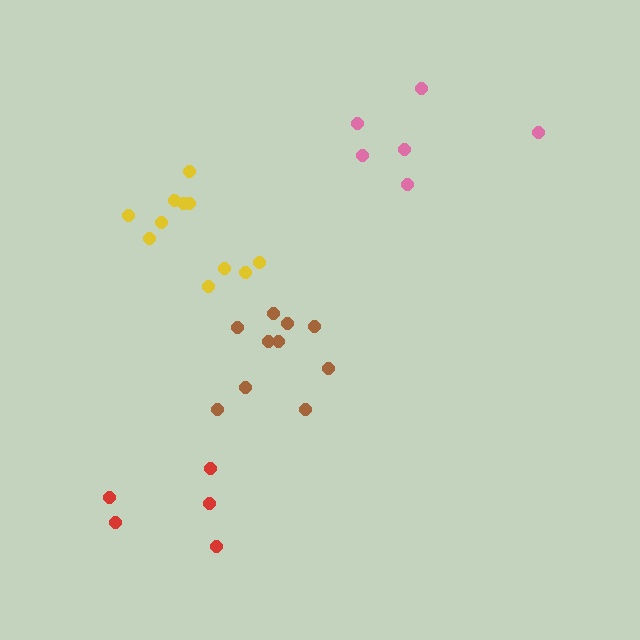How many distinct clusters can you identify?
There are 4 distinct clusters.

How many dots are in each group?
Group 1: 10 dots, Group 2: 6 dots, Group 3: 11 dots, Group 4: 5 dots (32 total).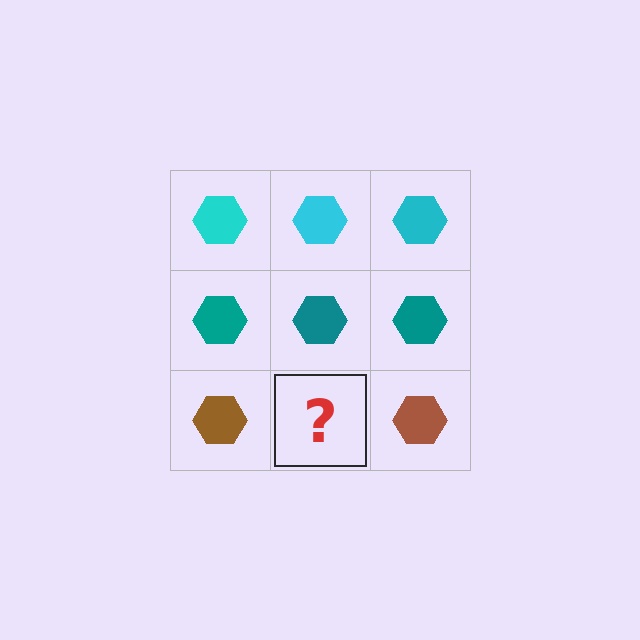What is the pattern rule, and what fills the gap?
The rule is that each row has a consistent color. The gap should be filled with a brown hexagon.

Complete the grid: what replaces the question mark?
The question mark should be replaced with a brown hexagon.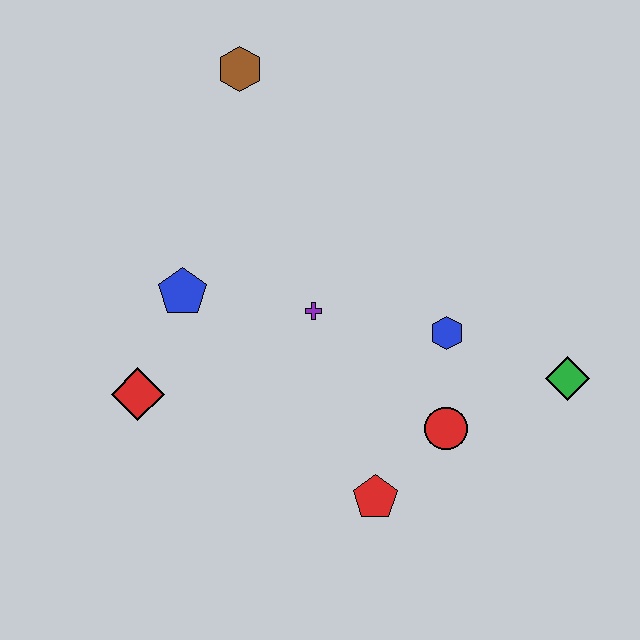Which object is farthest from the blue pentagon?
The green diamond is farthest from the blue pentagon.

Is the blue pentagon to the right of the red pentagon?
No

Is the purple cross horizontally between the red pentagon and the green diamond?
No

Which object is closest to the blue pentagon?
The red diamond is closest to the blue pentagon.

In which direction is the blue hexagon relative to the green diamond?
The blue hexagon is to the left of the green diamond.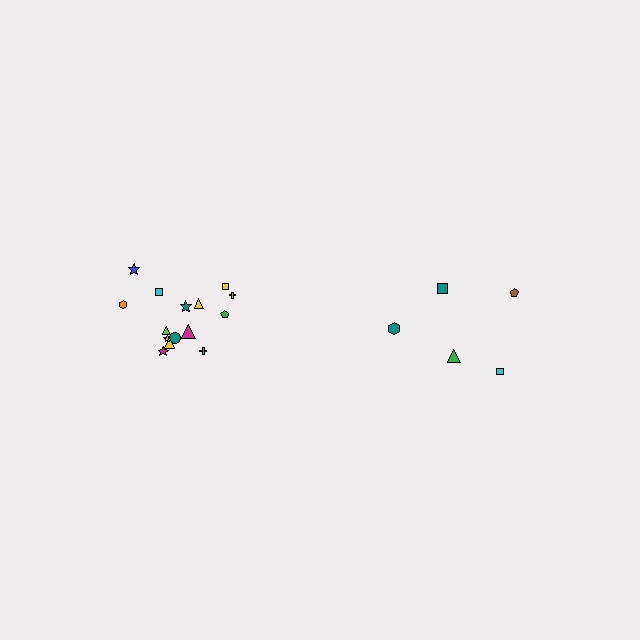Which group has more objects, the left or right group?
The left group.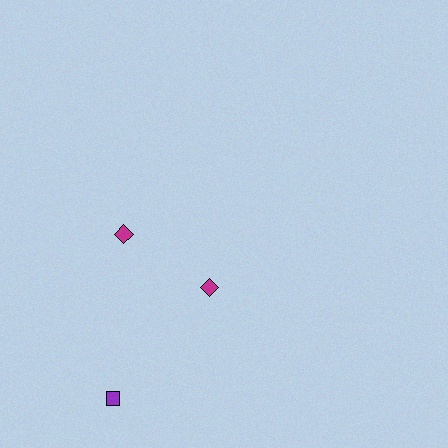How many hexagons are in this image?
There are no hexagons.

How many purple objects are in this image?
There is 1 purple object.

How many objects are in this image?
There are 3 objects.